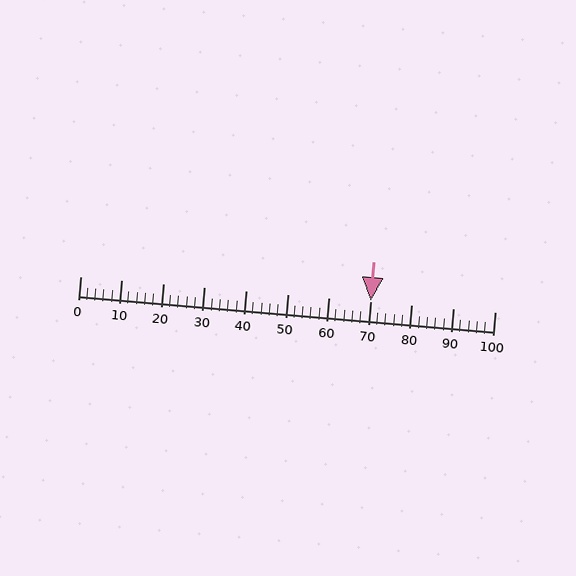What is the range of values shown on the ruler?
The ruler shows values from 0 to 100.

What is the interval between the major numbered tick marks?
The major tick marks are spaced 10 units apart.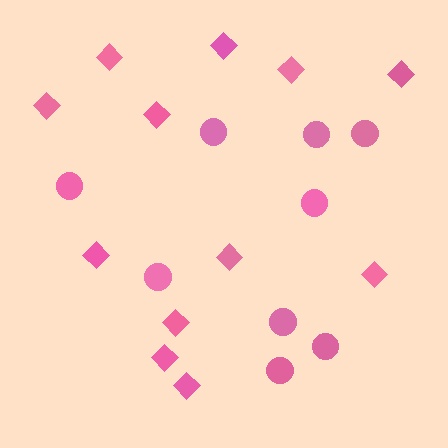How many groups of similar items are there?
There are 2 groups: one group of circles (9) and one group of diamonds (12).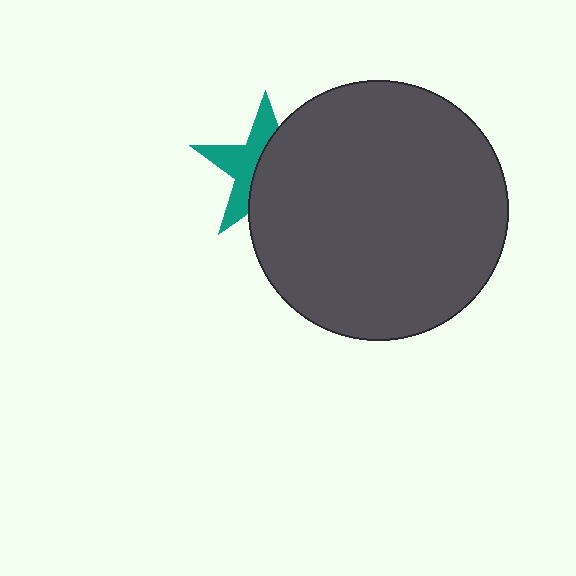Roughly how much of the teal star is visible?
About half of it is visible (roughly 45%).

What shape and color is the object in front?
The object in front is a dark gray circle.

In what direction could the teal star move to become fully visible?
The teal star could move left. That would shift it out from behind the dark gray circle entirely.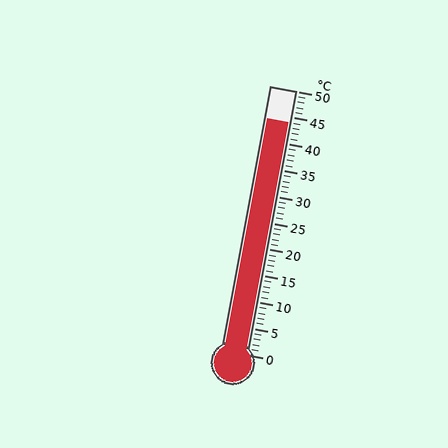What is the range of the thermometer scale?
The thermometer scale ranges from 0°C to 50°C.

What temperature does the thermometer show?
The thermometer shows approximately 44°C.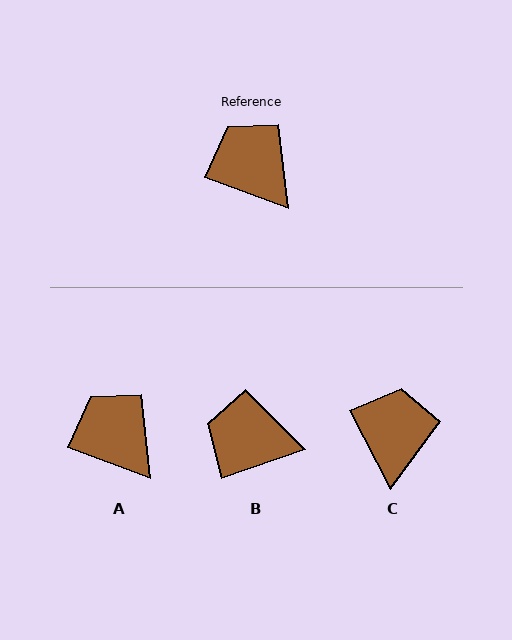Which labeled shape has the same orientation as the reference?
A.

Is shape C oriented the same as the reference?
No, it is off by about 42 degrees.